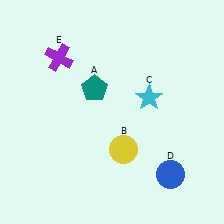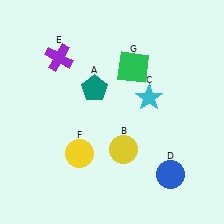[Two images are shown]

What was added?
A yellow circle (F), a green square (G) were added in Image 2.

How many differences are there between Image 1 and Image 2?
There are 2 differences between the two images.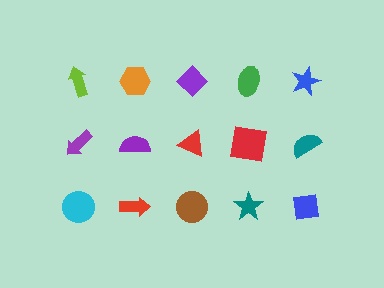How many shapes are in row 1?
5 shapes.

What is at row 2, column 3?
A red triangle.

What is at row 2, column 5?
A teal semicircle.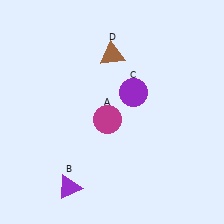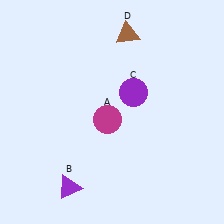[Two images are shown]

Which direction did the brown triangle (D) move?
The brown triangle (D) moved up.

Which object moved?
The brown triangle (D) moved up.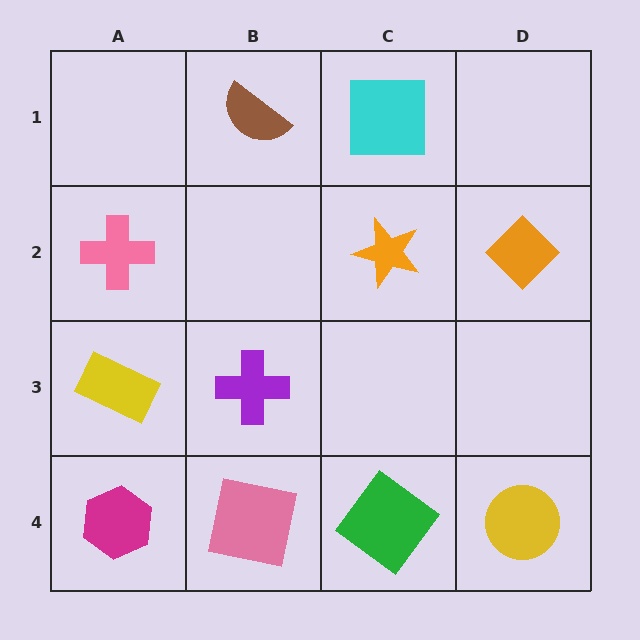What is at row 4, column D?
A yellow circle.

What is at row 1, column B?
A brown semicircle.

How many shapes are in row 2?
3 shapes.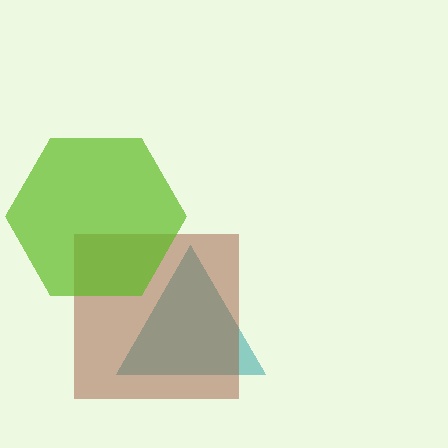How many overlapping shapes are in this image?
There are 3 overlapping shapes in the image.